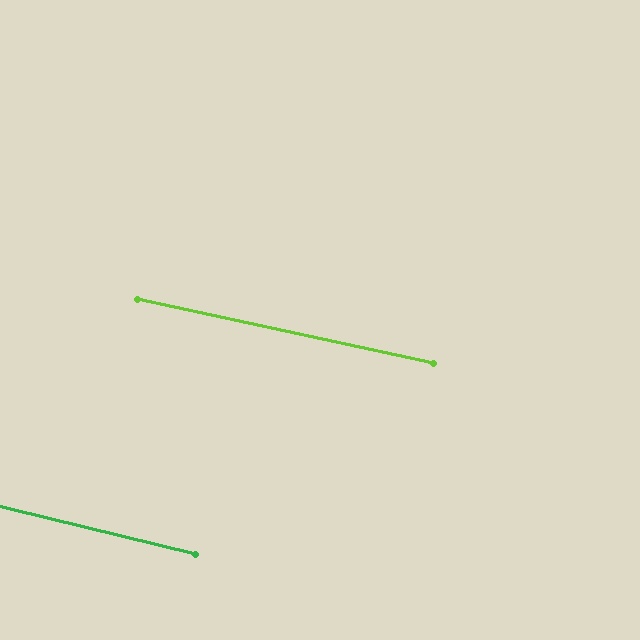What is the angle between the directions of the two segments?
Approximately 1 degree.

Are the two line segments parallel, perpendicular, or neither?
Parallel — their directions differ by only 1.3°.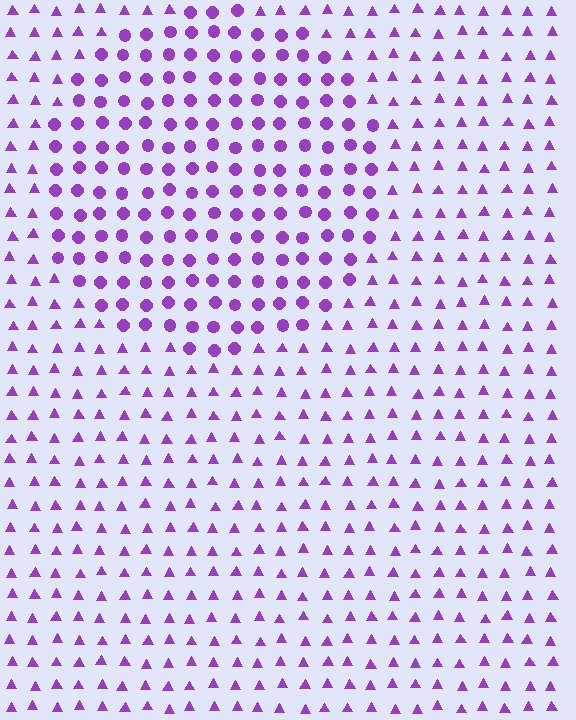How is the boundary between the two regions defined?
The boundary is defined by a change in element shape: circles inside vs. triangles outside. All elements share the same color and spacing.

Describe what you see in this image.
The image is filled with small purple elements arranged in a uniform grid. A circle-shaped region contains circles, while the surrounding area contains triangles. The boundary is defined purely by the change in element shape.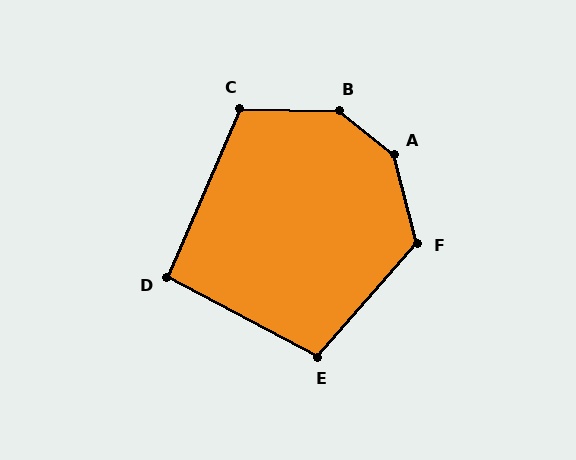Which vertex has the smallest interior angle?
D, at approximately 94 degrees.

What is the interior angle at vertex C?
Approximately 113 degrees (obtuse).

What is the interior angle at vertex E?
Approximately 104 degrees (obtuse).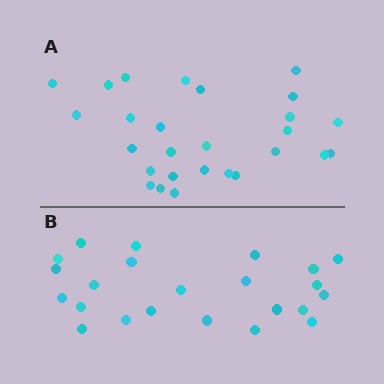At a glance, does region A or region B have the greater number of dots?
Region A (the top region) has more dots.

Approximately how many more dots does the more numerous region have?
Region A has about 4 more dots than region B.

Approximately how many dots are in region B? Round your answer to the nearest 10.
About 20 dots. (The exact count is 23, which rounds to 20.)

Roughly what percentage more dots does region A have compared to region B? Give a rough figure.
About 15% more.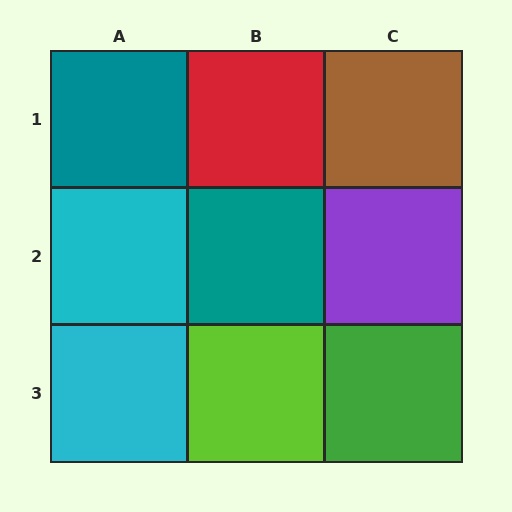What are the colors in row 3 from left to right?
Cyan, lime, green.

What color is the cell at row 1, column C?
Brown.